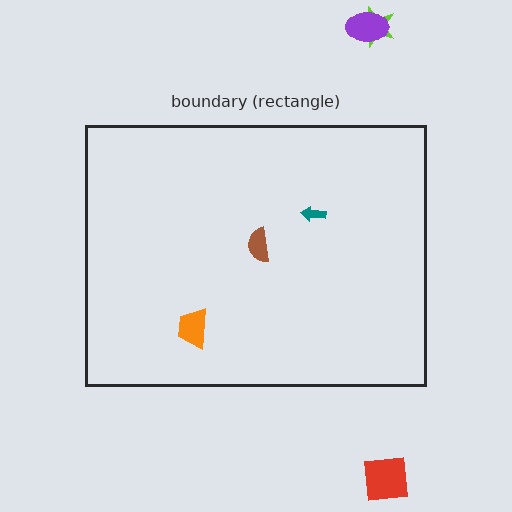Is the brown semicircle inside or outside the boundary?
Inside.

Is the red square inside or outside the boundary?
Outside.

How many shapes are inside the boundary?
3 inside, 3 outside.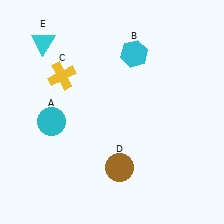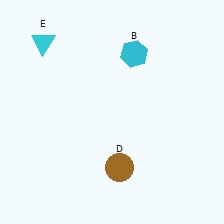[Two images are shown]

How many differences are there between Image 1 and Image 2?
There are 2 differences between the two images.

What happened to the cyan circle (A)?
The cyan circle (A) was removed in Image 2. It was in the bottom-left area of Image 1.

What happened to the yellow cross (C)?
The yellow cross (C) was removed in Image 2. It was in the top-left area of Image 1.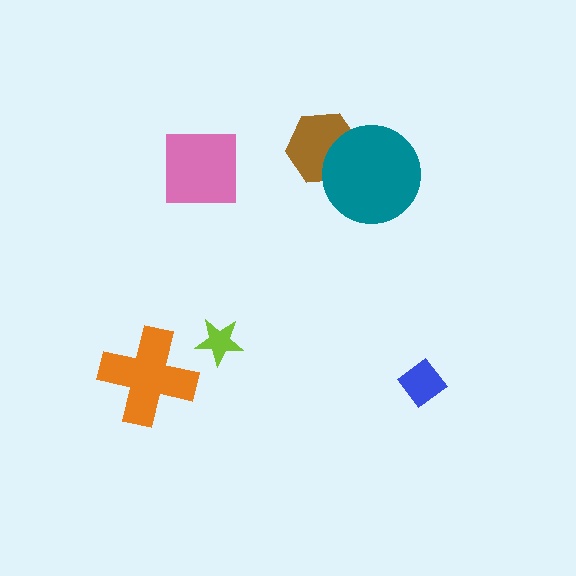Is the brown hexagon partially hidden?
Yes, it is partially covered by another shape.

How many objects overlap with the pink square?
0 objects overlap with the pink square.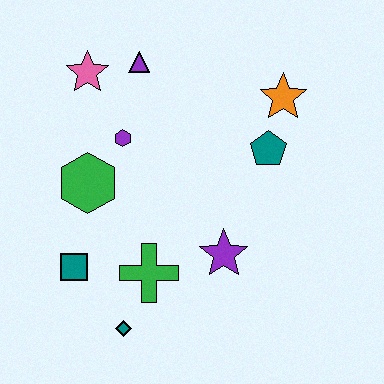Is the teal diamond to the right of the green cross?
No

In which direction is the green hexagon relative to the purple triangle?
The green hexagon is below the purple triangle.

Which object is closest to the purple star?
The green cross is closest to the purple star.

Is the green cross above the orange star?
No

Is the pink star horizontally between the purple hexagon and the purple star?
No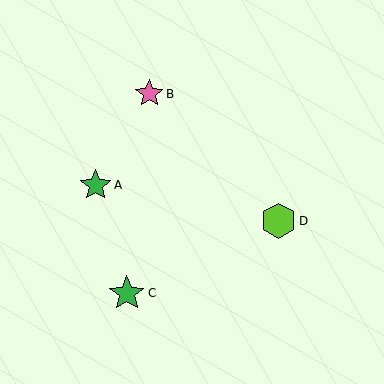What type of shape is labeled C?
Shape C is a green star.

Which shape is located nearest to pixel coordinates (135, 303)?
The green star (labeled C) at (127, 293) is nearest to that location.